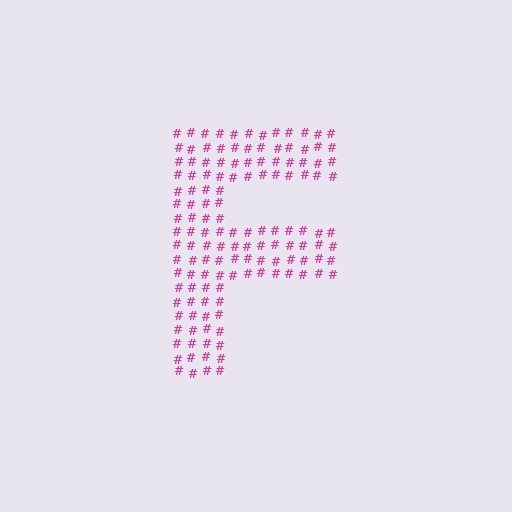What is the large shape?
The large shape is the letter F.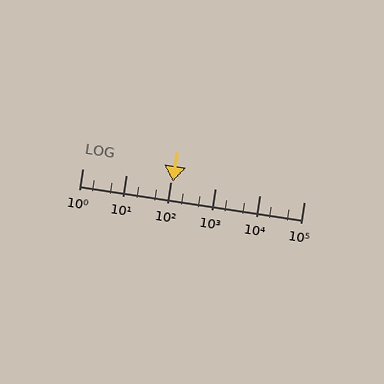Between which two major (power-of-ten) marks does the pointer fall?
The pointer is between 100 and 1000.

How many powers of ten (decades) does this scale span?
The scale spans 5 decades, from 1 to 100000.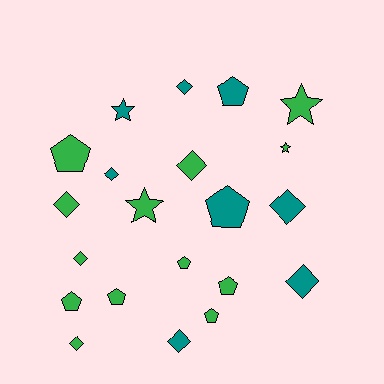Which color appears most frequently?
Green, with 13 objects.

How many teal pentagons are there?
There are 2 teal pentagons.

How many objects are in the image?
There are 21 objects.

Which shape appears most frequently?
Diamond, with 9 objects.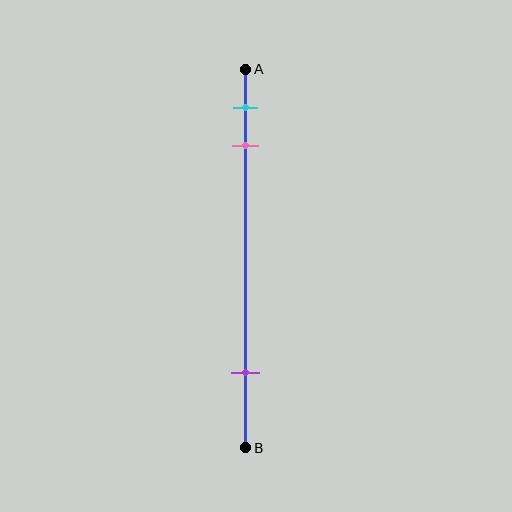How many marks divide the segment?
There are 3 marks dividing the segment.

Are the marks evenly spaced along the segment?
No, the marks are not evenly spaced.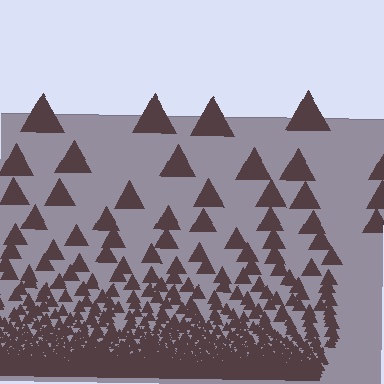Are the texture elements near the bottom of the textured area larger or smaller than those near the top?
Smaller. The gradient is inverted — elements near the bottom are smaller and denser.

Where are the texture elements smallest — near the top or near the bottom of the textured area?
Near the bottom.